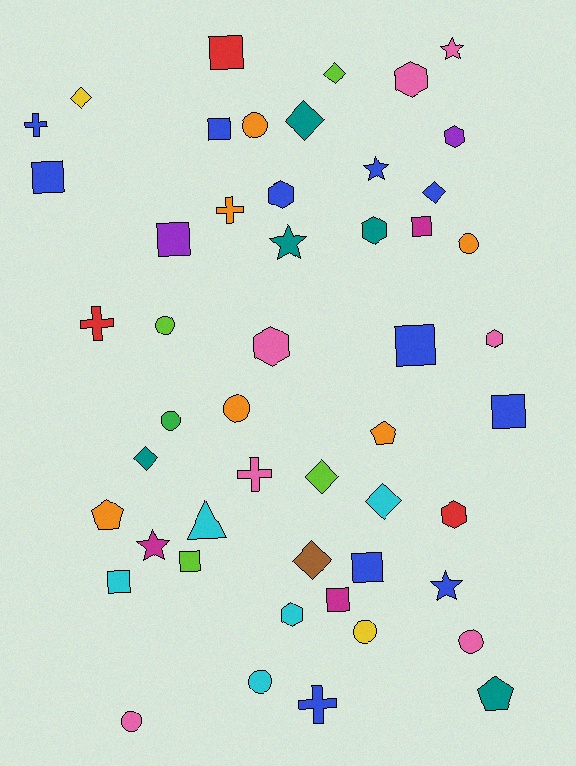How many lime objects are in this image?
There are 4 lime objects.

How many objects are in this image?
There are 50 objects.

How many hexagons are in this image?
There are 8 hexagons.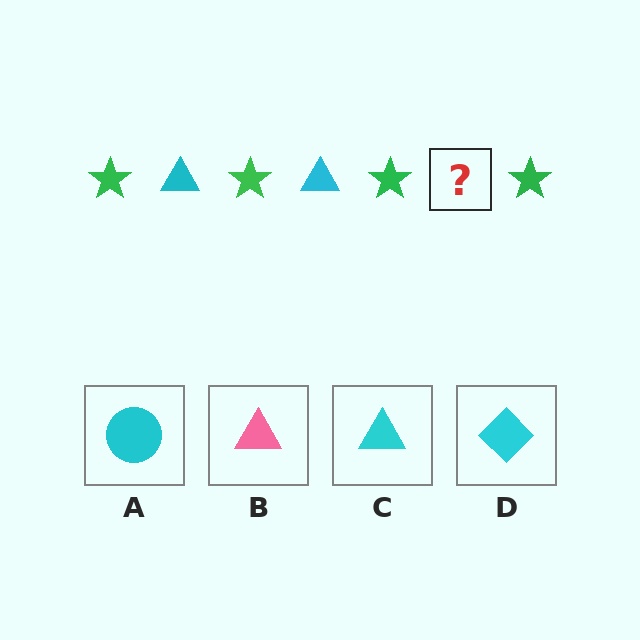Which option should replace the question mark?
Option C.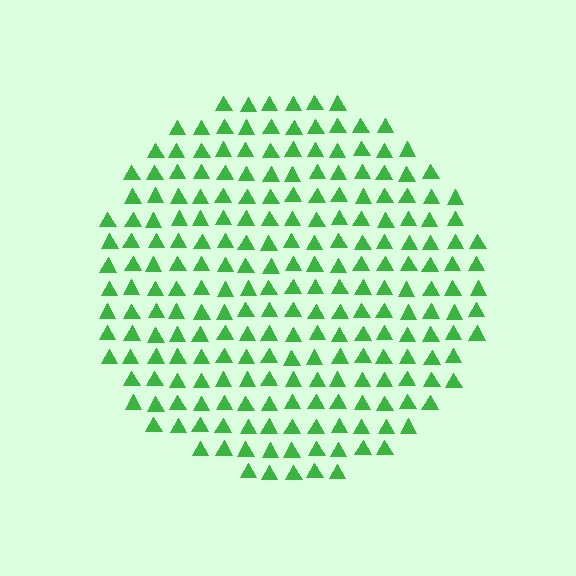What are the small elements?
The small elements are triangles.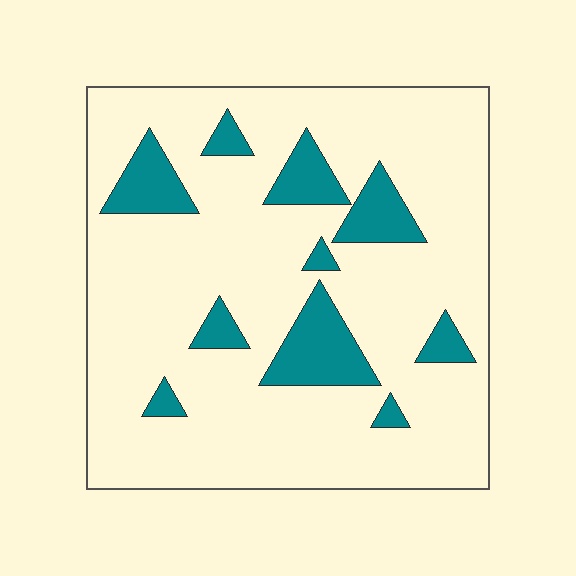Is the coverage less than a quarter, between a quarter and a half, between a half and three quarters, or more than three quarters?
Less than a quarter.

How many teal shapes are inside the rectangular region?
10.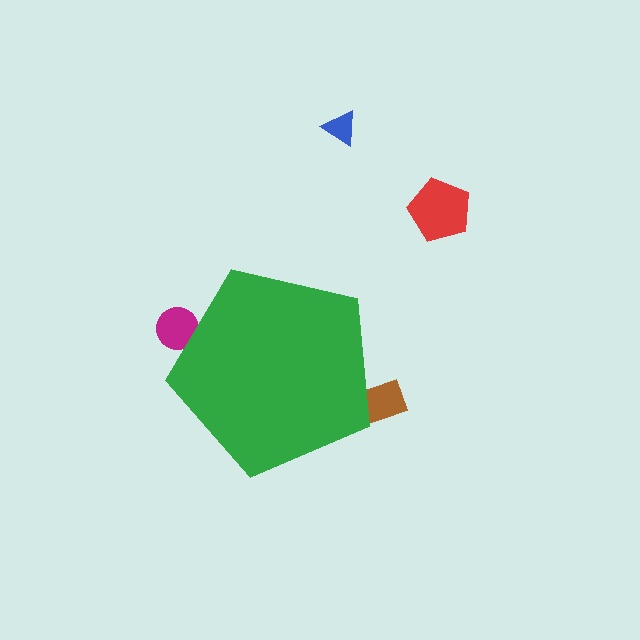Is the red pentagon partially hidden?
No, the red pentagon is fully visible.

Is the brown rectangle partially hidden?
Yes, the brown rectangle is partially hidden behind the green pentagon.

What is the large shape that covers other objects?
A green pentagon.